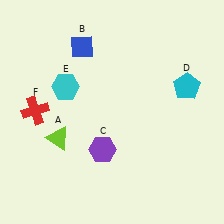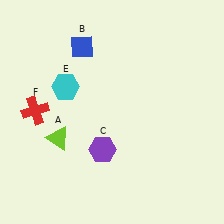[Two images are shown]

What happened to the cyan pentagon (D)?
The cyan pentagon (D) was removed in Image 2. It was in the top-right area of Image 1.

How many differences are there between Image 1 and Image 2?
There is 1 difference between the two images.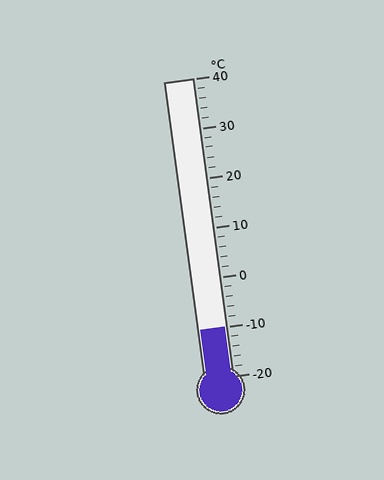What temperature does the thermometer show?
The thermometer shows approximately -10°C.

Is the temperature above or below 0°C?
The temperature is below 0°C.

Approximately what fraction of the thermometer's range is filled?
The thermometer is filled to approximately 15% of its range.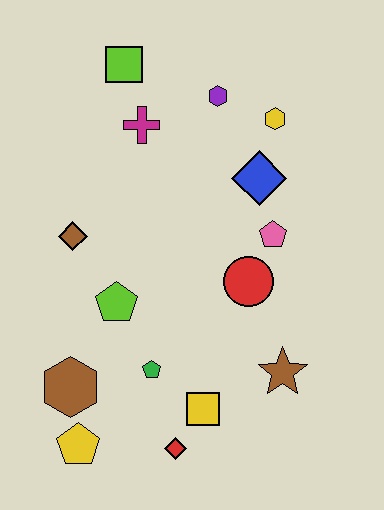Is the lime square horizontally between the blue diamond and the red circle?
No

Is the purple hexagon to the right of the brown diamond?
Yes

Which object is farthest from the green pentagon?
The lime square is farthest from the green pentagon.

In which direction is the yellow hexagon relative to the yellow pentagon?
The yellow hexagon is above the yellow pentagon.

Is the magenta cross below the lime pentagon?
No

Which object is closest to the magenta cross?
The lime square is closest to the magenta cross.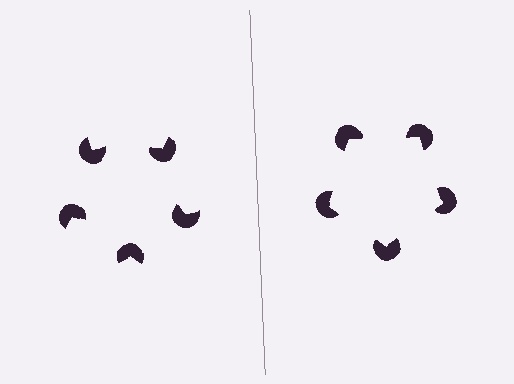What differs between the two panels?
The pac-man discs are positioned identically on both sides; only the wedge orientations differ. On the right they align to a pentagon; on the left they are misaligned.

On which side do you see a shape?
An illusory pentagon appears on the right side. On the left side the wedge cuts are rotated, so no coherent shape forms.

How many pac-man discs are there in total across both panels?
10 — 5 on each side.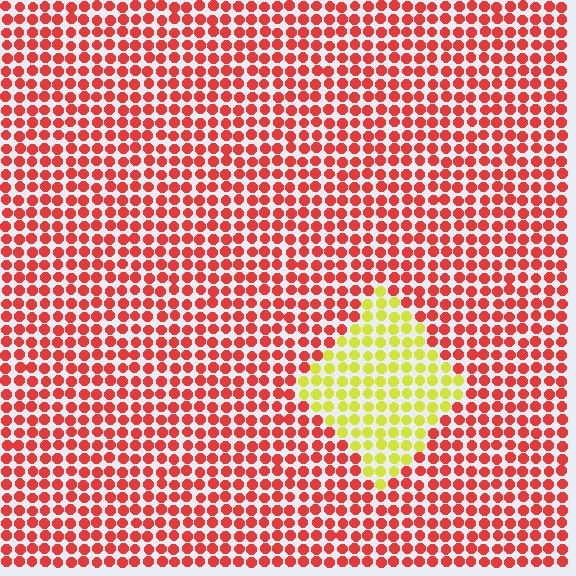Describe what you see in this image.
The image is filled with small red elements in a uniform arrangement. A diamond-shaped region is visible where the elements are tinted to a slightly different hue, forming a subtle color boundary.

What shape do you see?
I see a diamond.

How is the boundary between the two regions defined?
The boundary is defined purely by a slight shift in hue (about 66 degrees). Spacing, size, and orientation are identical on both sides.